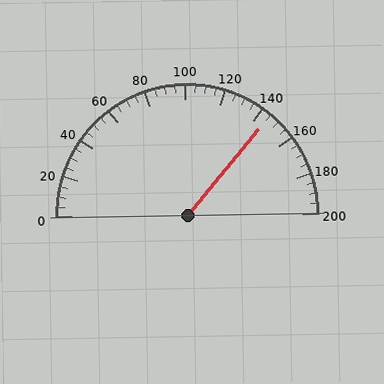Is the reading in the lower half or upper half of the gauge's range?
The reading is in the upper half of the range (0 to 200).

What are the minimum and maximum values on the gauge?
The gauge ranges from 0 to 200.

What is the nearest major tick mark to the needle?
The nearest major tick mark is 140.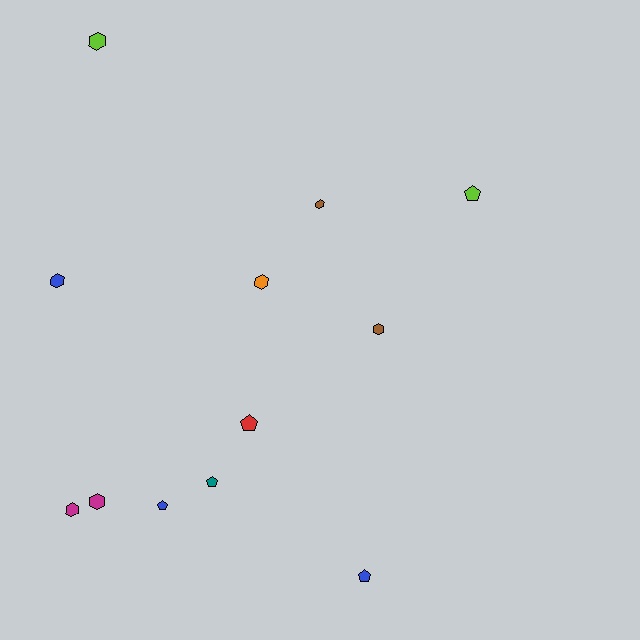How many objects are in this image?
There are 12 objects.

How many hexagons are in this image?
There are 7 hexagons.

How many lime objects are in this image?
There are 2 lime objects.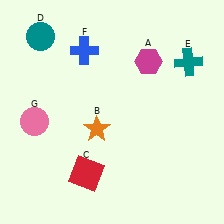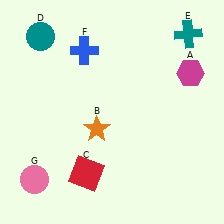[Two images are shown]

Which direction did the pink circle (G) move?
The pink circle (G) moved down.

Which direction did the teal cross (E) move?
The teal cross (E) moved up.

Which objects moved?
The objects that moved are: the magenta hexagon (A), the teal cross (E), the pink circle (G).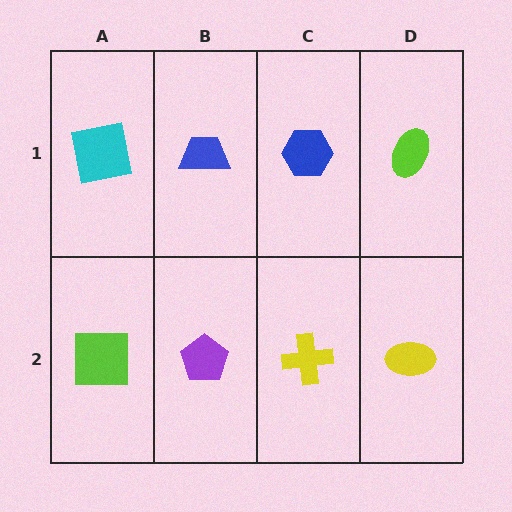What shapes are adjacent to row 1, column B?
A purple pentagon (row 2, column B), a cyan square (row 1, column A), a blue hexagon (row 1, column C).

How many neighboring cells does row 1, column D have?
2.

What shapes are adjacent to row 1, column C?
A yellow cross (row 2, column C), a blue trapezoid (row 1, column B), a lime ellipse (row 1, column D).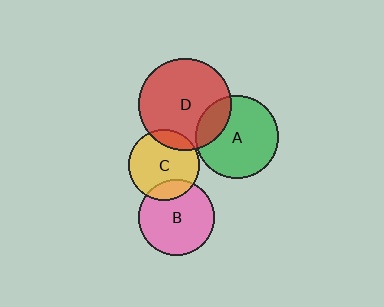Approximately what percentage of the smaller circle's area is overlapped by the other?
Approximately 20%.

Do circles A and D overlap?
Yes.